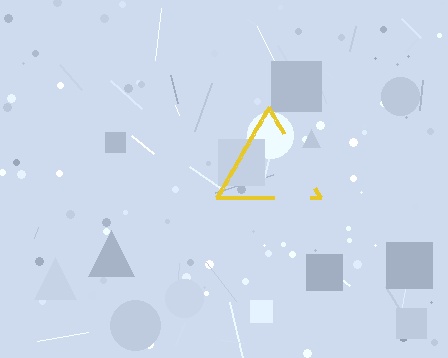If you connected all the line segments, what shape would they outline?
They would outline a triangle.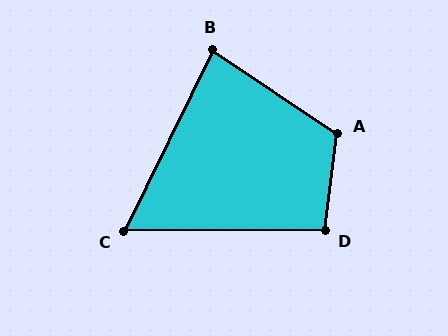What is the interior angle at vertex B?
Approximately 82 degrees (acute).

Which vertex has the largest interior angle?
A, at approximately 116 degrees.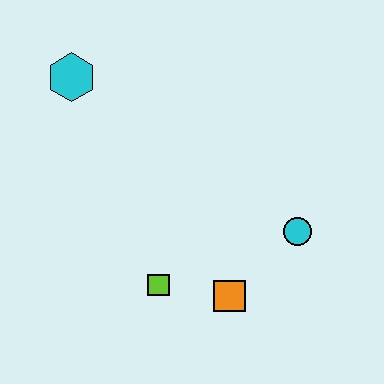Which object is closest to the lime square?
The orange square is closest to the lime square.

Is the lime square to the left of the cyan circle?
Yes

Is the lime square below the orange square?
No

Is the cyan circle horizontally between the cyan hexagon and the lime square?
No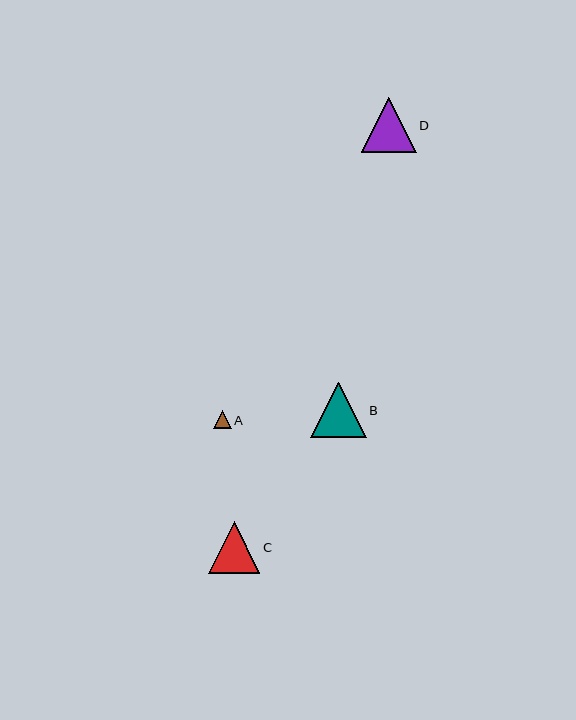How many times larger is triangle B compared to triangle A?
Triangle B is approximately 3.1 times the size of triangle A.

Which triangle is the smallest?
Triangle A is the smallest with a size of approximately 18 pixels.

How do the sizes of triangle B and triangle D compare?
Triangle B and triangle D are approximately the same size.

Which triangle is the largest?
Triangle B is the largest with a size of approximately 55 pixels.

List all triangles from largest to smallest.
From largest to smallest: B, D, C, A.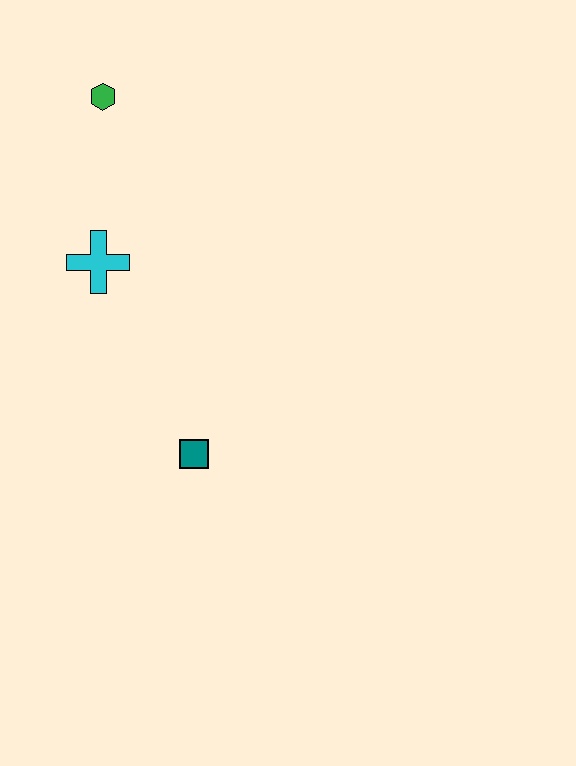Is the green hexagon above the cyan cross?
Yes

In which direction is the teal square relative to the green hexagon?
The teal square is below the green hexagon.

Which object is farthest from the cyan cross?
The teal square is farthest from the cyan cross.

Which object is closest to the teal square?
The cyan cross is closest to the teal square.